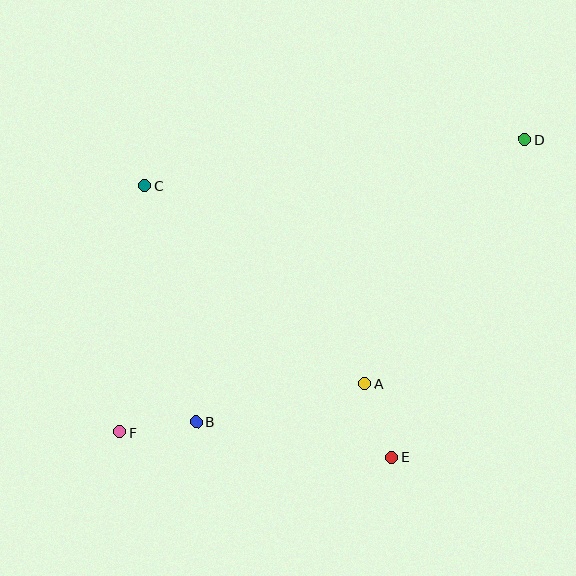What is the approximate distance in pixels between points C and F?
The distance between C and F is approximately 248 pixels.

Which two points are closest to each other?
Points B and F are closest to each other.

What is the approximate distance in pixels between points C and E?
The distance between C and E is approximately 367 pixels.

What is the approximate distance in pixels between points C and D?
The distance between C and D is approximately 383 pixels.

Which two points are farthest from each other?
Points D and F are farthest from each other.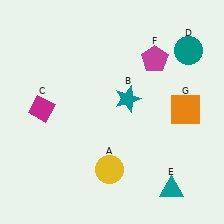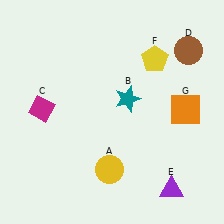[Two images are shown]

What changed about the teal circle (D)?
In Image 1, D is teal. In Image 2, it changed to brown.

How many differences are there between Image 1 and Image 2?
There are 3 differences between the two images.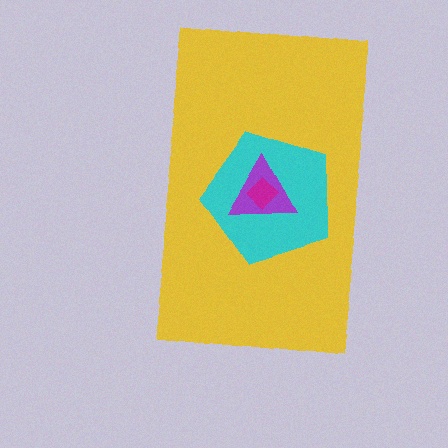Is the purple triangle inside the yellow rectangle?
Yes.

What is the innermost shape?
The magenta diamond.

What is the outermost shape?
The yellow rectangle.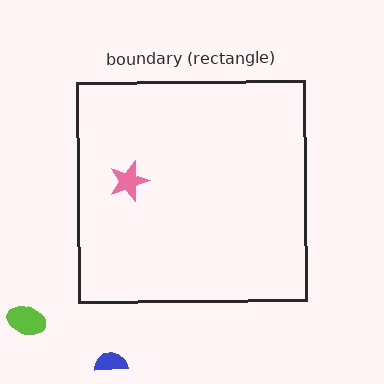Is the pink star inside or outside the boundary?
Inside.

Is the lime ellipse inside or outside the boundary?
Outside.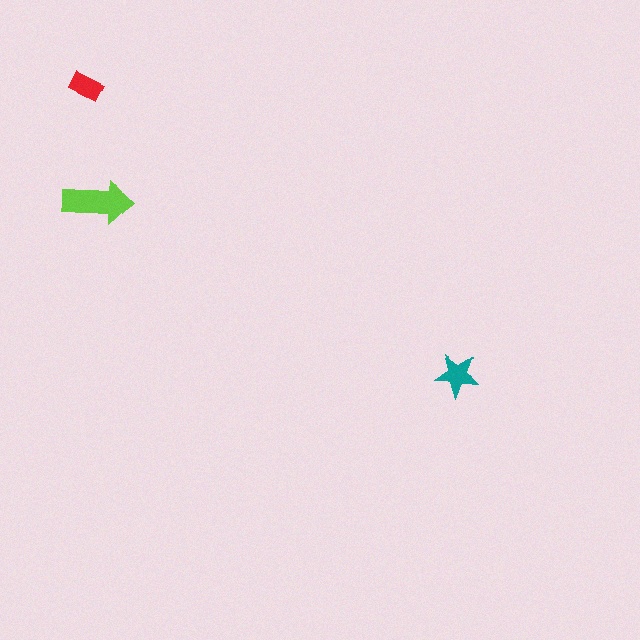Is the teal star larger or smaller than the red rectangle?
Larger.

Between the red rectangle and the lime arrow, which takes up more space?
The lime arrow.